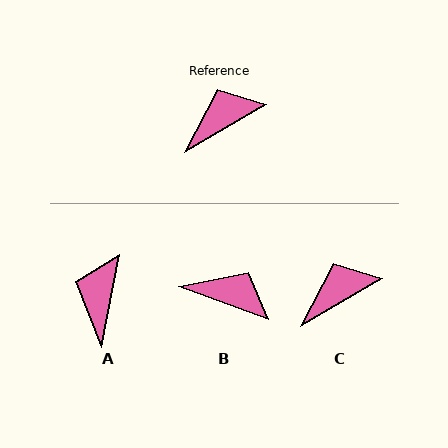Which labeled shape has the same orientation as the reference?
C.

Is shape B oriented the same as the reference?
No, it is off by about 51 degrees.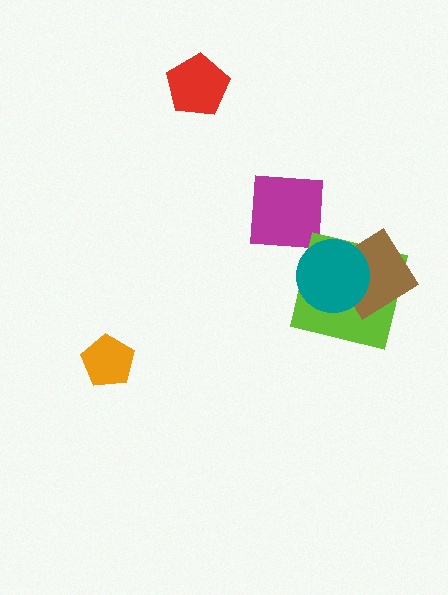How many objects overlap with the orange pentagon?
0 objects overlap with the orange pentagon.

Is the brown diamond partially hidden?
Yes, it is partially covered by another shape.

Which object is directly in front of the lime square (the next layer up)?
The brown diamond is directly in front of the lime square.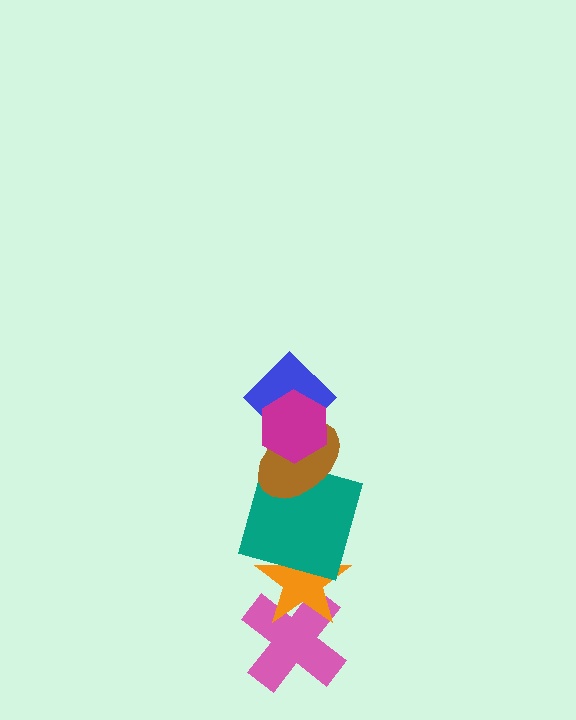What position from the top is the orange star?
The orange star is 5th from the top.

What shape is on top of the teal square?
The brown ellipse is on top of the teal square.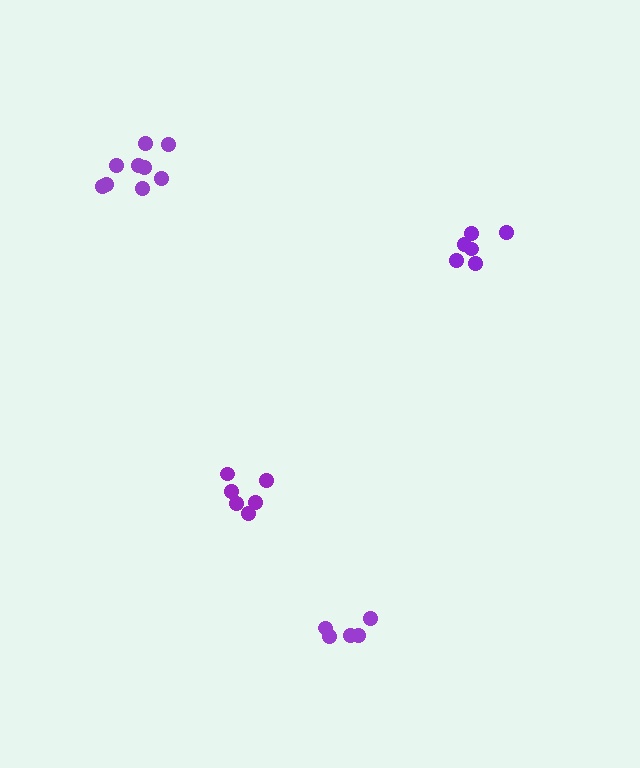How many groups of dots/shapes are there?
There are 4 groups.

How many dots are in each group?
Group 1: 6 dots, Group 2: 9 dots, Group 3: 6 dots, Group 4: 5 dots (26 total).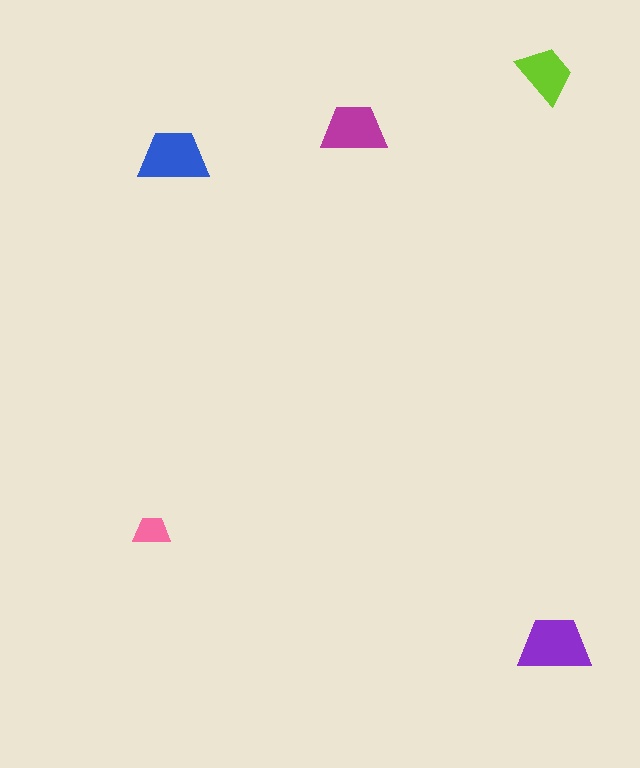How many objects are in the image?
There are 5 objects in the image.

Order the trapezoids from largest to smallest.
the purple one, the blue one, the magenta one, the lime one, the pink one.